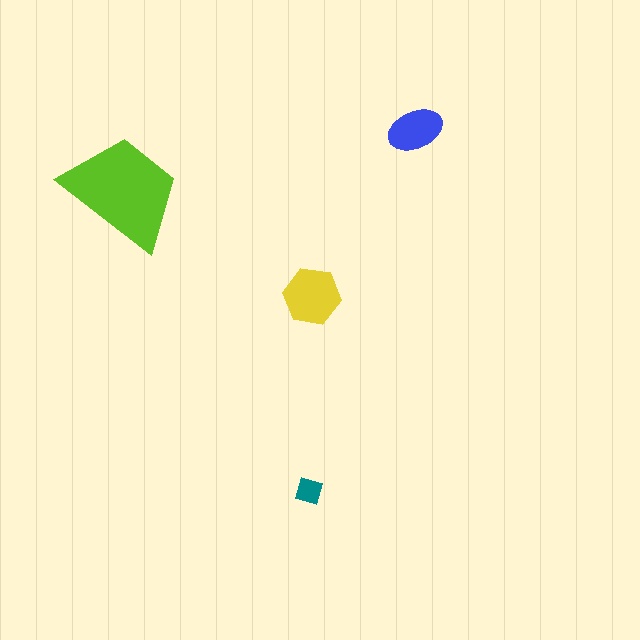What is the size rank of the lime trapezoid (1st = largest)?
1st.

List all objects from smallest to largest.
The teal diamond, the blue ellipse, the yellow hexagon, the lime trapezoid.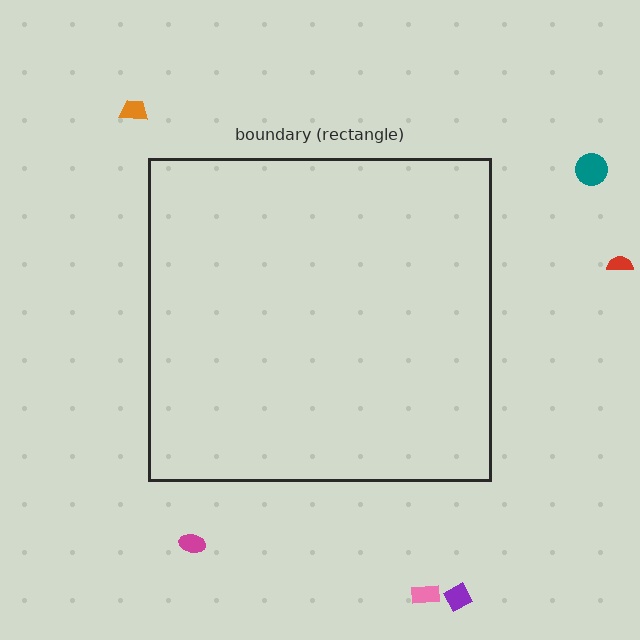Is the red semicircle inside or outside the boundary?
Outside.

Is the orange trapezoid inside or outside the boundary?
Outside.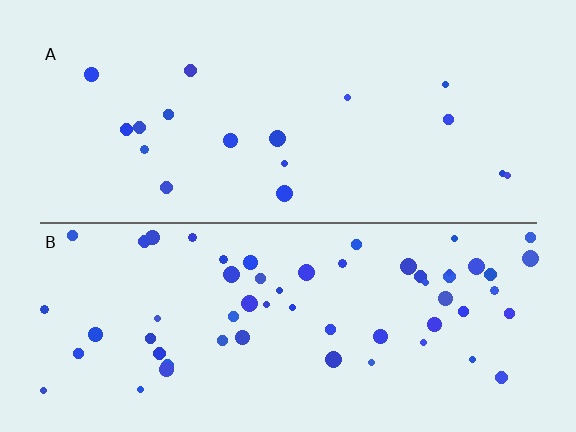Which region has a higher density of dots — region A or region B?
B (the bottom).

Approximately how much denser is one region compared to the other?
Approximately 3.4× — region B over region A.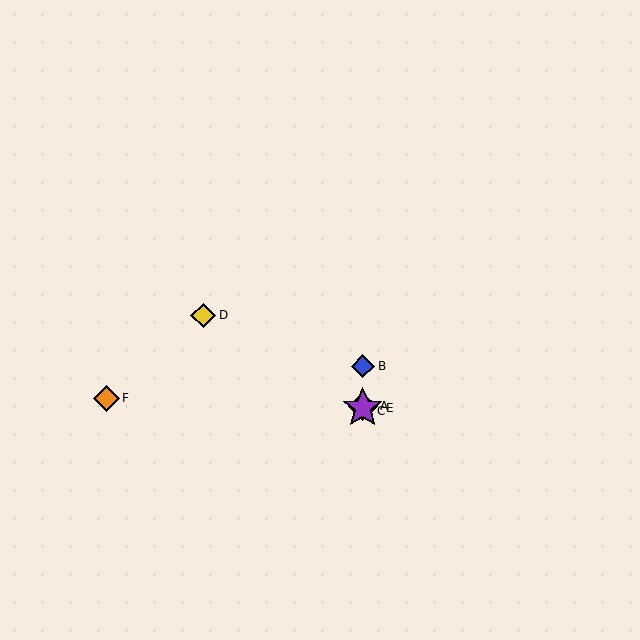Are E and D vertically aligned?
No, E is at x≈363 and D is at x≈203.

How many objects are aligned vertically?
4 objects (A, B, C, E) are aligned vertically.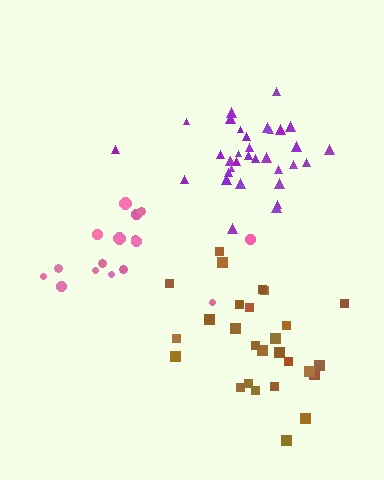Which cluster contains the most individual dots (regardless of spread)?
Purple (34).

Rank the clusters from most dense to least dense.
purple, brown, pink.